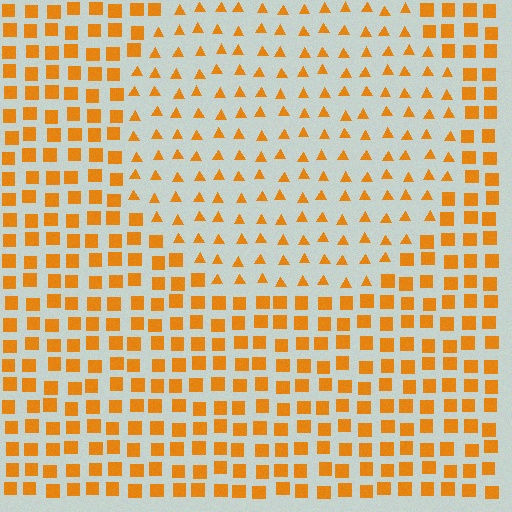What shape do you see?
I see a circle.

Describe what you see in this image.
The image is filled with small orange elements arranged in a uniform grid. A circle-shaped region contains triangles, while the surrounding area contains squares. The boundary is defined purely by the change in element shape.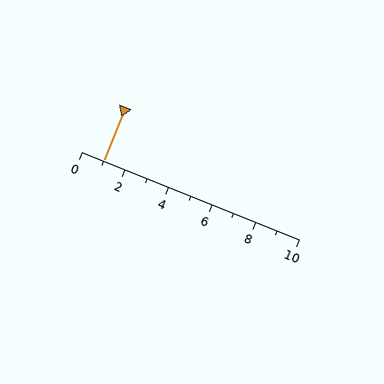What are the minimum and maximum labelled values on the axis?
The axis runs from 0 to 10.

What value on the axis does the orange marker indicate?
The marker indicates approximately 1.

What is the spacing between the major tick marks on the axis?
The major ticks are spaced 2 apart.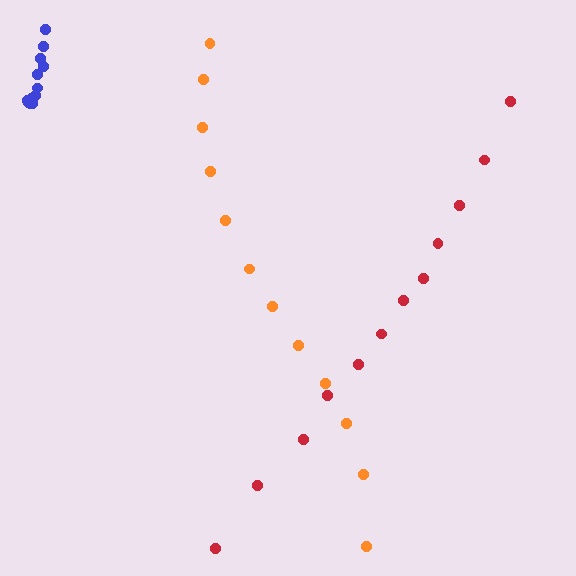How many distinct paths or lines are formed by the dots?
There are 3 distinct paths.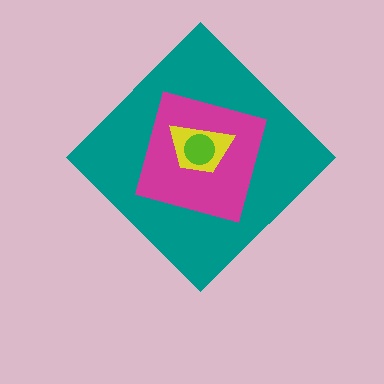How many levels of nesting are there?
4.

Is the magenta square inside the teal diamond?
Yes.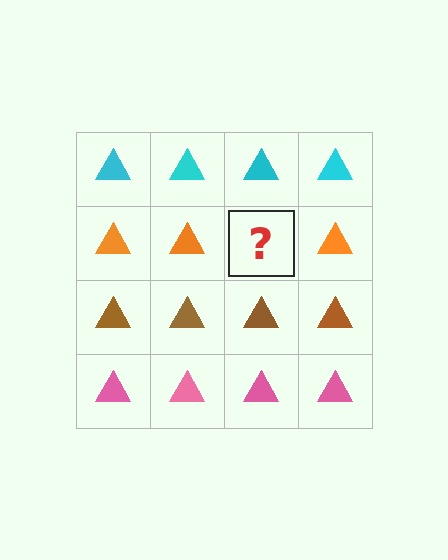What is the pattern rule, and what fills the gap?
The rule is that each row has a consistent color. The gap should be filled with an orange triangle.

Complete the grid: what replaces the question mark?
The question mark should be replaced with an orange triangle.